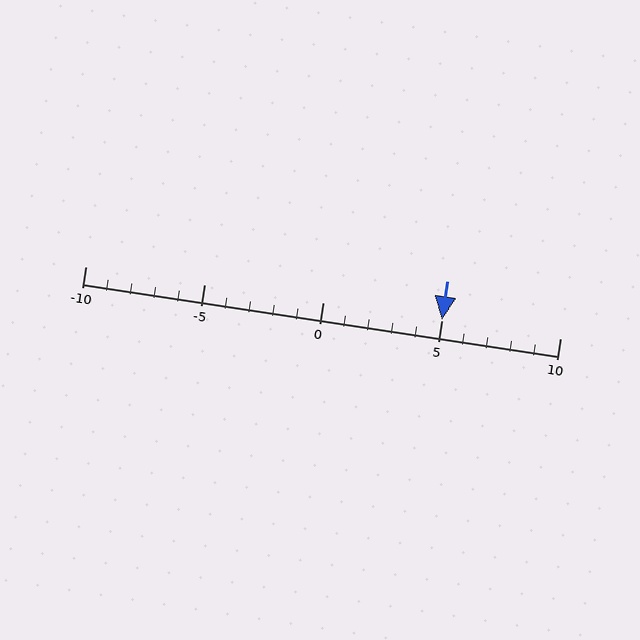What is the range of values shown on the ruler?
The ruler shows values from -10 to 10.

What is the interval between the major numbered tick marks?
The major tick marks are spaced 5 units apart.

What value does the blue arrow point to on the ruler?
The blue arrow points to approximately 5.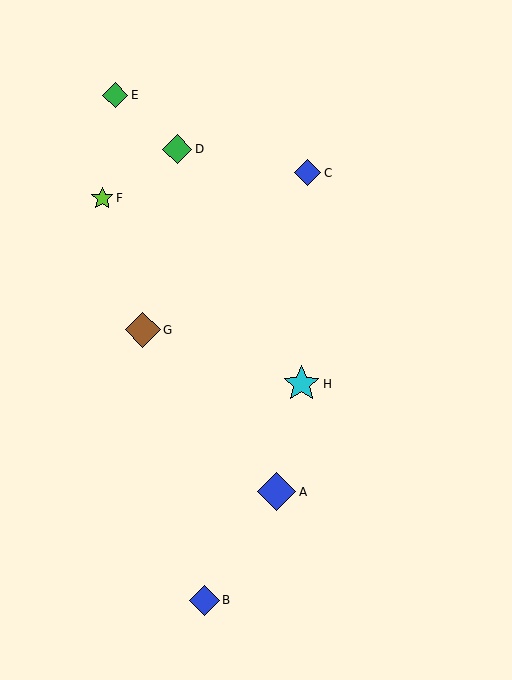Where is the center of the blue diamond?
The center of the blue diamond is at (277, 492).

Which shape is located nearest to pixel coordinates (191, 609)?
The blue diamond (labeled B) at (204, 600) is nearest to that location.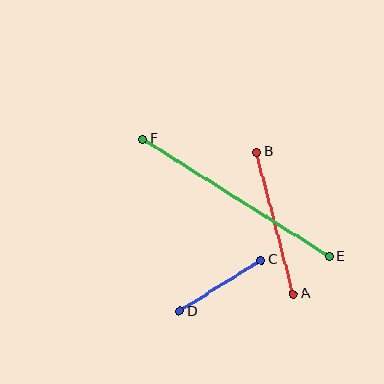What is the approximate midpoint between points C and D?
The midpoint is at approximately (221, 286) pixels.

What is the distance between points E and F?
The distance is approximately 221 pixels.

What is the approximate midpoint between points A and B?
The midpoint is at approximately (275, 223) pixels.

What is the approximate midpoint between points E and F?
The midpoint is at approximately (236, 198) pixels.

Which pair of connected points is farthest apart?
Points E and F are farthest apart.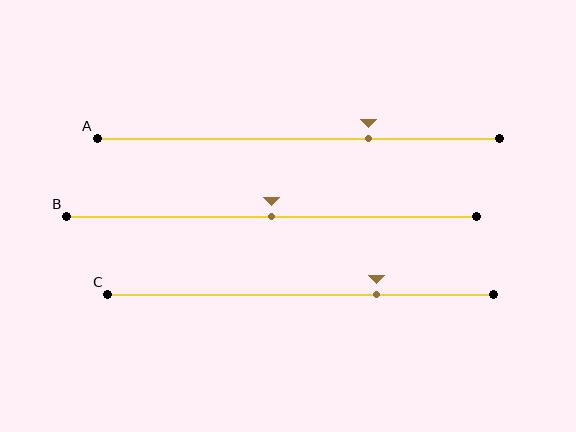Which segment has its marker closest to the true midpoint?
Segment B has its marker closest to the true midpoint.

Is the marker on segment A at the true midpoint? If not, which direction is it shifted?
No, the marker on segment A is shifted to the right by about 18% of the segment length.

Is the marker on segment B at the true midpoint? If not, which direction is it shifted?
Yes, the marker on segment B is at the true midpoint.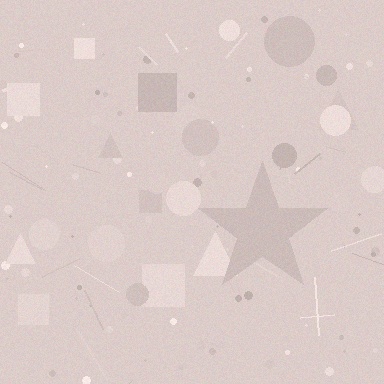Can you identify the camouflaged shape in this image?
The camouflaged shape is a star.